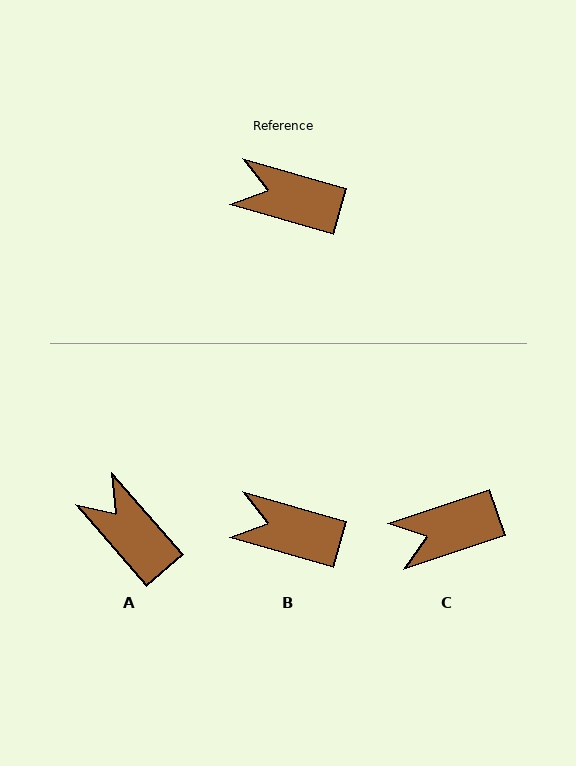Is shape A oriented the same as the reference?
No, it is off by about 33 degrees.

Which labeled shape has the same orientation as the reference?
B.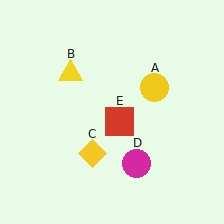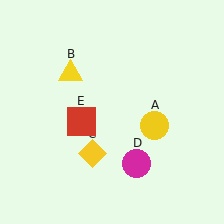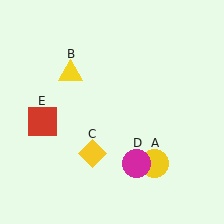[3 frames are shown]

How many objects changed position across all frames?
2 objects changed position: yellow circle (object A), red square (object E).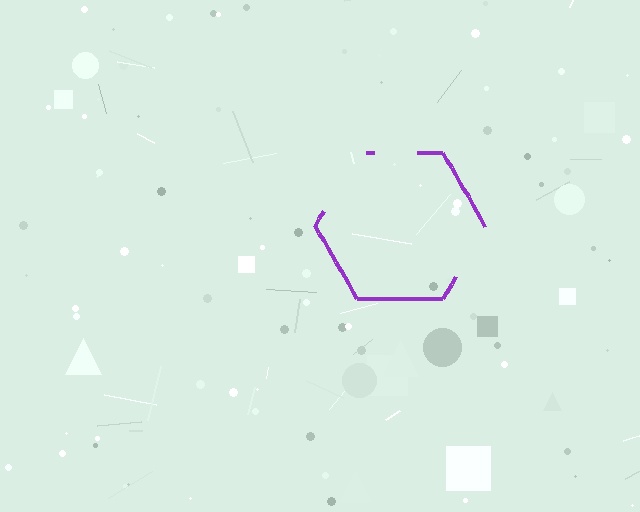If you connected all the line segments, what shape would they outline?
They would outline a hexagon.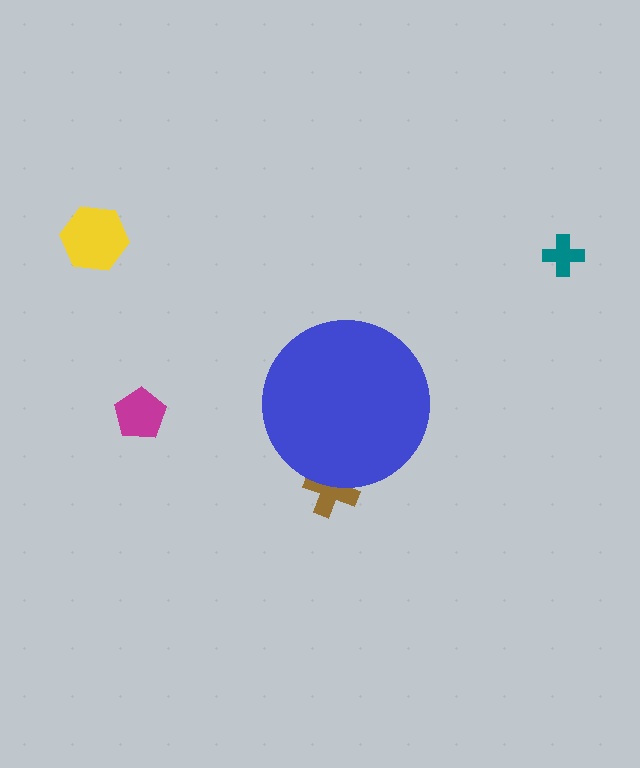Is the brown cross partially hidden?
Yes, the brown cross is partially hidden behind the blue circle.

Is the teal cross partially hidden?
No, the teal cross is fully visible.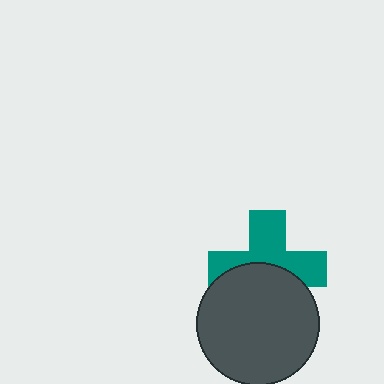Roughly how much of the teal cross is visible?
About half of it is visible (roughly 56%).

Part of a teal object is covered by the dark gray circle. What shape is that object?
It is a cross.